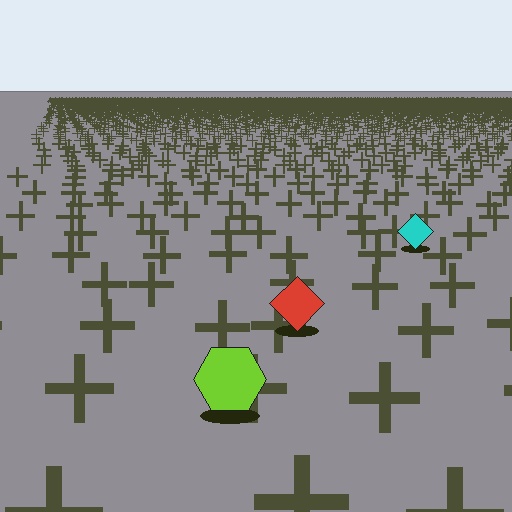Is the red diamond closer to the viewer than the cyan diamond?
Yes. The red diamond is closer — you can tell from the texture gradient: the ground texture is coarser near it.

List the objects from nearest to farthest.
From nearest to farthest: the lime hexagon, the red diamond, the cyan diamond.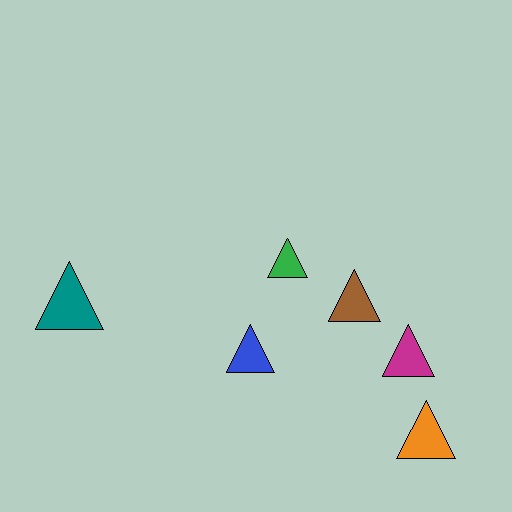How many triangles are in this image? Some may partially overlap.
There are 6 triangles.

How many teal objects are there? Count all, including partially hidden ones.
There is 1 teal object.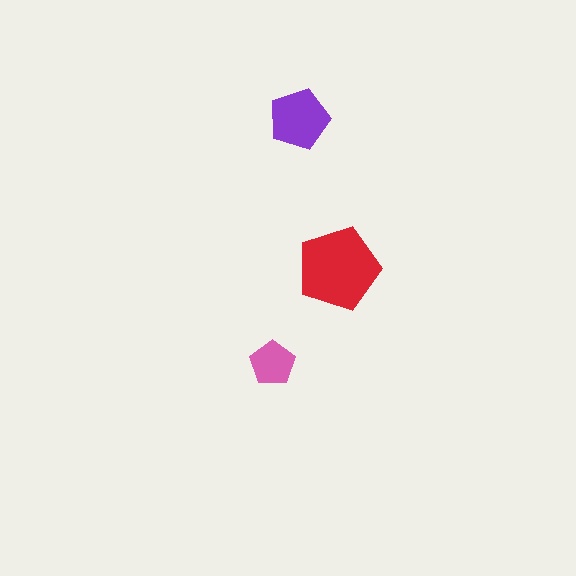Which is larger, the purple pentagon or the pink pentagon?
The purple one.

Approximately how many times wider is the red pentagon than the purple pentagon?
About 1.5 times wider.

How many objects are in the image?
There are 3 objects in the image.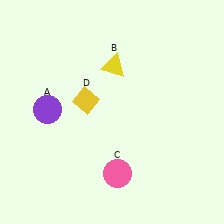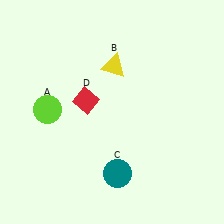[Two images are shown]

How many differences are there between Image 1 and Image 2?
There are 3 differences between the two images.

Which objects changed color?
A changed from purple to lime. C changed from pink to teal. D changed from yellow to red.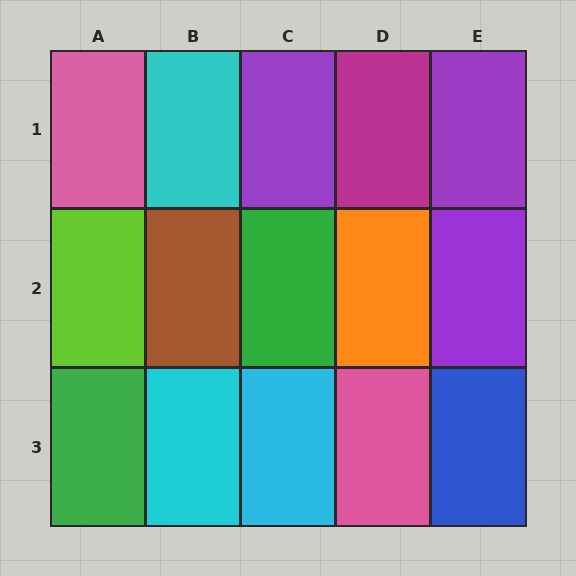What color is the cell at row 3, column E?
Blue.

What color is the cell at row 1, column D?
Magenta.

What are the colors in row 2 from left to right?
Lime, brown, green, orange, purple.